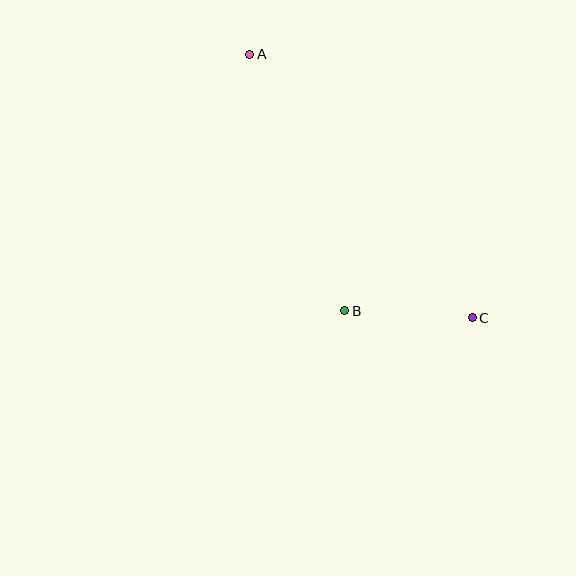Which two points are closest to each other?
Points B and C are closest to each other.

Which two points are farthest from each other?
Points A and C are farthest from each other.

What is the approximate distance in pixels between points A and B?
The distance between A and B is approximately 274 pixels.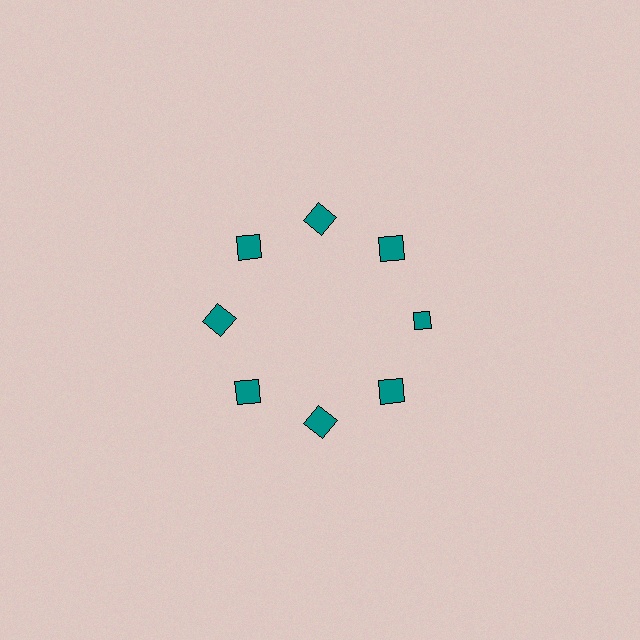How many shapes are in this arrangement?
There are 8 shapes arranged in a ring pattern.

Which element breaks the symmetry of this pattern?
The teal diamond at roughly the 3 o'clock position breaks the symmetry. All other shapes are teal squares.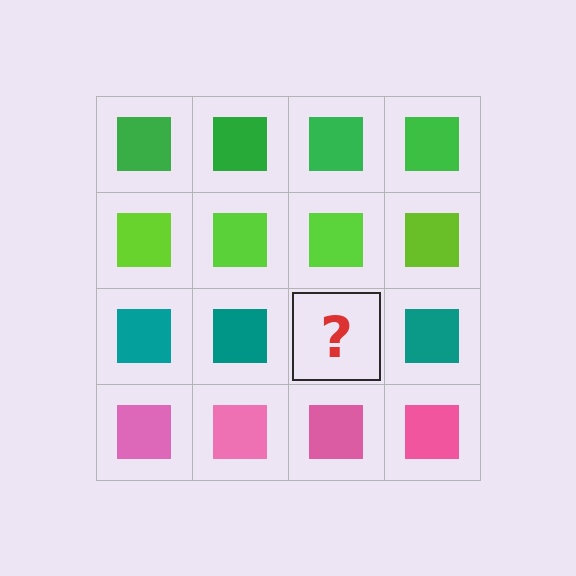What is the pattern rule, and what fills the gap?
The rule is that each row has a consistent color. The gap should be filled with a teal square.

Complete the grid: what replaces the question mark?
The question mark should be replaced with a teal square.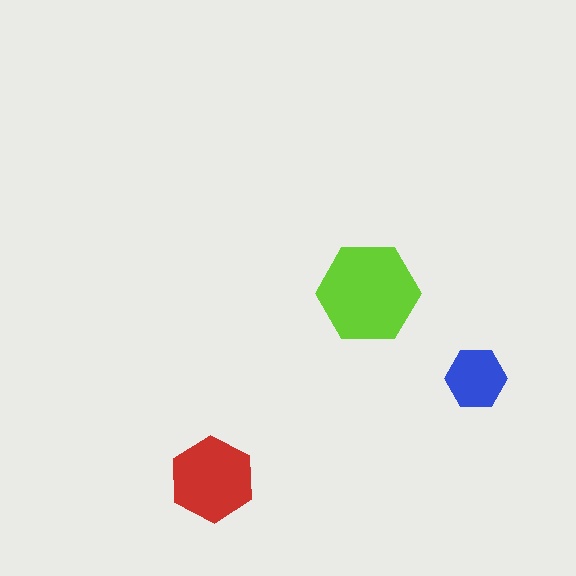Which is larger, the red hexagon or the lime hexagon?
The lime one.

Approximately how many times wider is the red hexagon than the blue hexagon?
About 1.5 times wider.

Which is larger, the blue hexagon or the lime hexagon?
The lime one.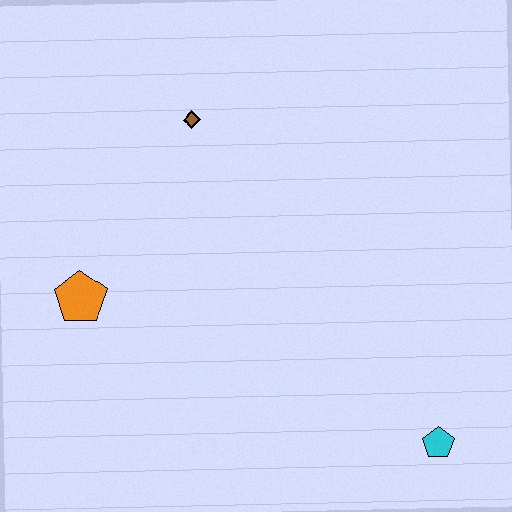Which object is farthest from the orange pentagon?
The cyan pentagon is farthest from the orange pentagon.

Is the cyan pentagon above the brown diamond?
No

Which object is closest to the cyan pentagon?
The orange pentagon is closest to the cyan pentagon.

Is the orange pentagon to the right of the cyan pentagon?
No